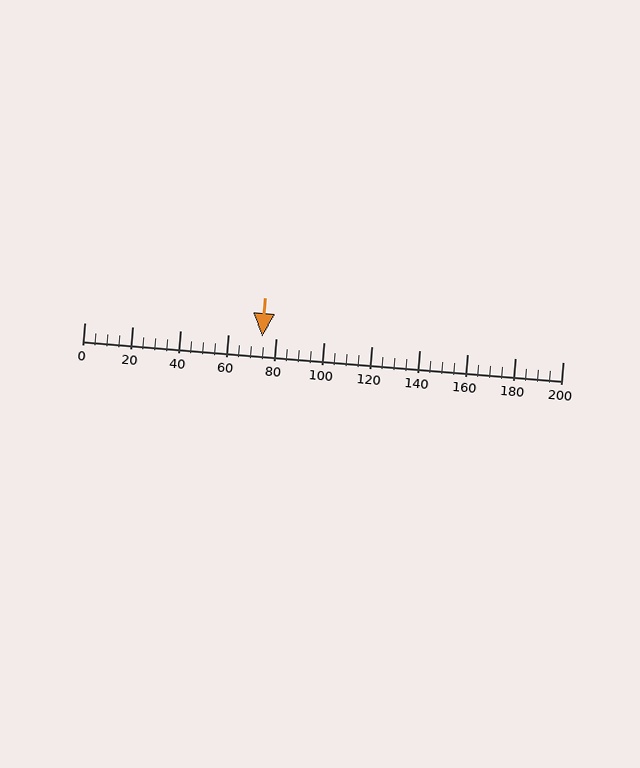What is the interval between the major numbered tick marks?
The major tick marks are spaced 20 units apart.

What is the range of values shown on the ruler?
The ruler shows values from 0 to 200.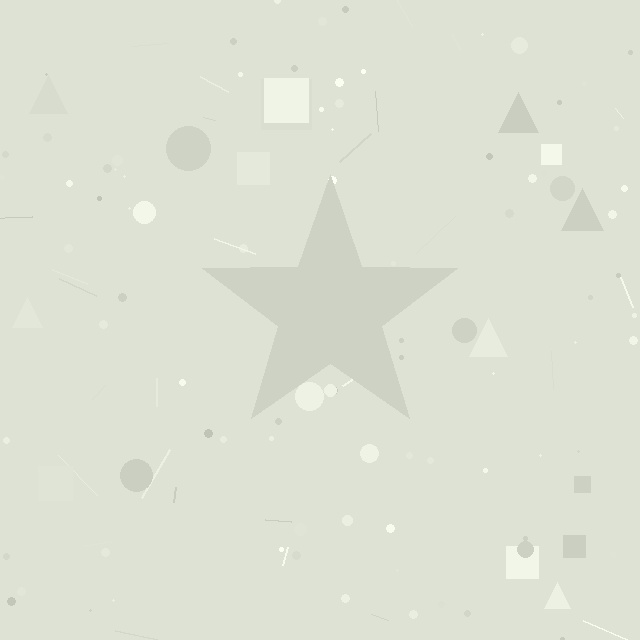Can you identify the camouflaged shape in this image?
The camouflaged shape is a star.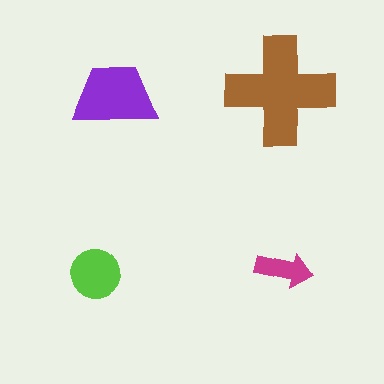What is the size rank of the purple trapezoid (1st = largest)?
2nd.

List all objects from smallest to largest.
The magenta arrow, the lime circle, the purple trapezoid, the brown cross.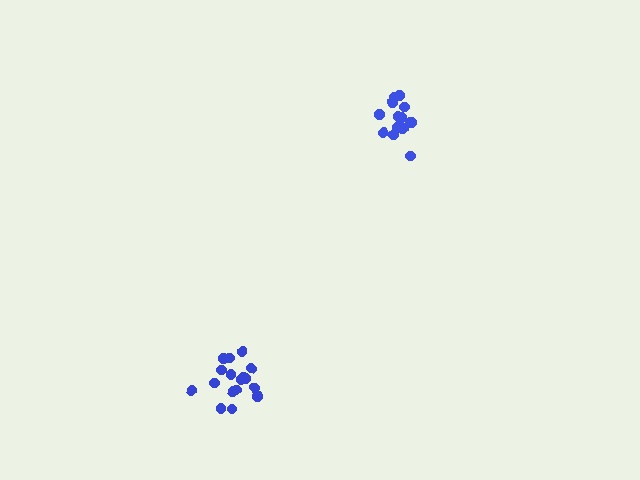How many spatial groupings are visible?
There are 2 spatial groupings.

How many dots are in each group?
Group 1: 19 dots, Group 2: 17 dots (36 total).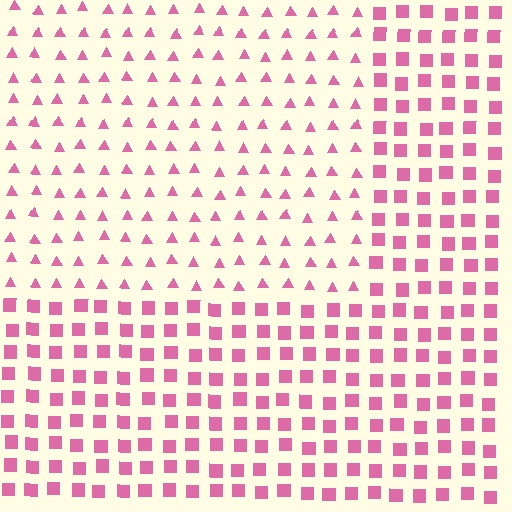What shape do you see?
I see a rectangle.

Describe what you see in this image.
The image is filled with small pink elements arranged in a uniform grid. A rectangle-shaped region contains triangles, while the surrounding area contains squares. The boundary is defined purely by the change in element shape.